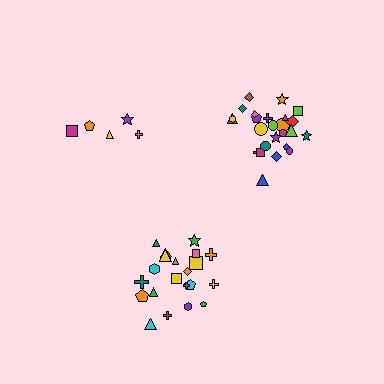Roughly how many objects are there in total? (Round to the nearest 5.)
Roughly 50 objects in total.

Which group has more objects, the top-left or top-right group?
The top-right group.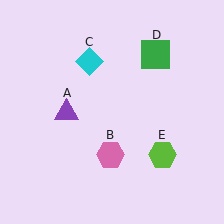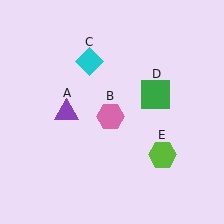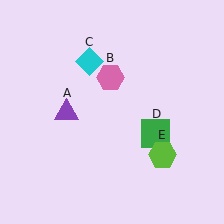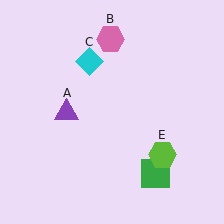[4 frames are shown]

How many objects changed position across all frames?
2 objects changed position: pink hexagon (object B), green square (object D).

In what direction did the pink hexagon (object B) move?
The pink hexagon (object B) moved up.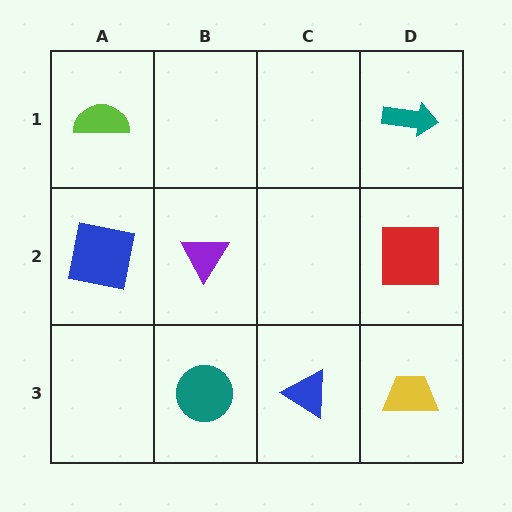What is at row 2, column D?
A red square.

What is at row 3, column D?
A yellow trapezoid.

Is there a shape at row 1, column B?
No, that cell is empty.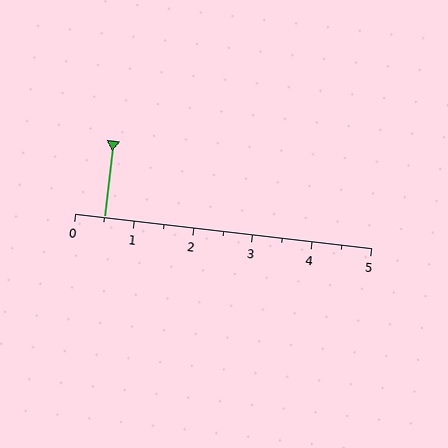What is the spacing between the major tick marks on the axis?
The major ticks are spaced 1 apart.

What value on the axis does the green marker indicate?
The marker indicates approximately 0.5.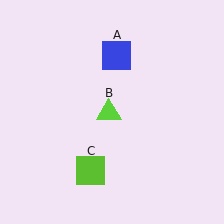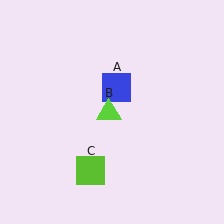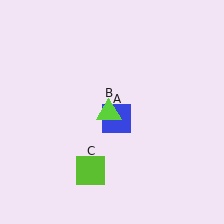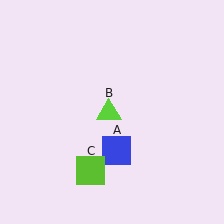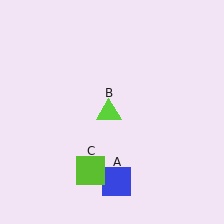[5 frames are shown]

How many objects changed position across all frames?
1 object changed position: blue square (object A).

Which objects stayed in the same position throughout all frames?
Lime triangle (object B) and lime square (object C) remained stationary.